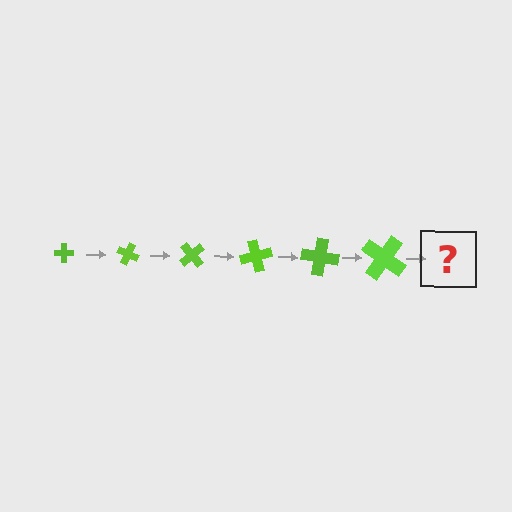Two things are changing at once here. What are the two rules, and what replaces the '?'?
The two rules are that the cross grows larger each step and it rotates 25 degrees each step. The '?' should be a cross, larger than the previous one and rotated 150 degrees from the start.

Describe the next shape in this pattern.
It should be a cross, larger than the previous one and rotated 150 degrees from the start.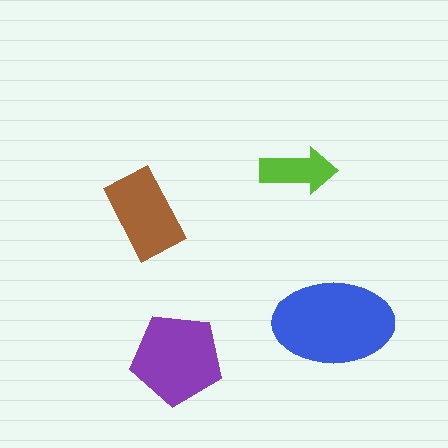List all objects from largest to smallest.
The blue ellipse, the purple pentagon, the brown rectangle, the lime arrow.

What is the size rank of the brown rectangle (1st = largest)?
3rd.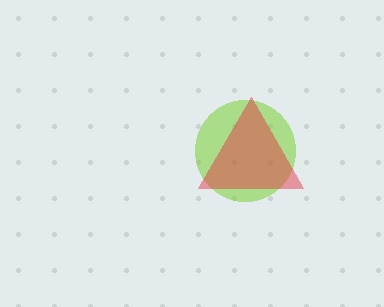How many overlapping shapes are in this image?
There are 2 overlapping shapes in the image.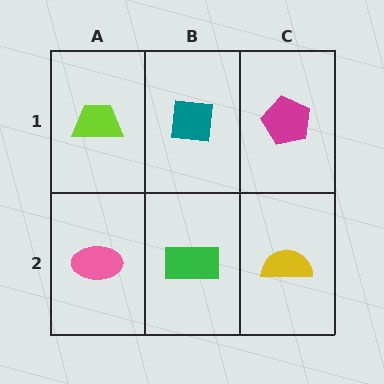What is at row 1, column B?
A teal square.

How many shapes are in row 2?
3 shapes.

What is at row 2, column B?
A green rectangle.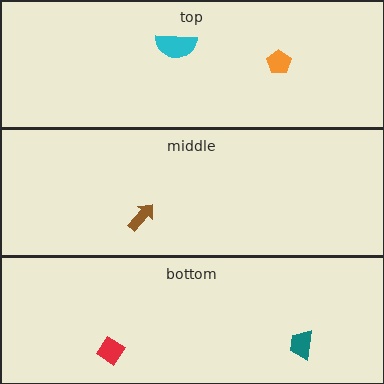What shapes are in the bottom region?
The red diamond, the teal trapezoid.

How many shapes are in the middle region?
1.